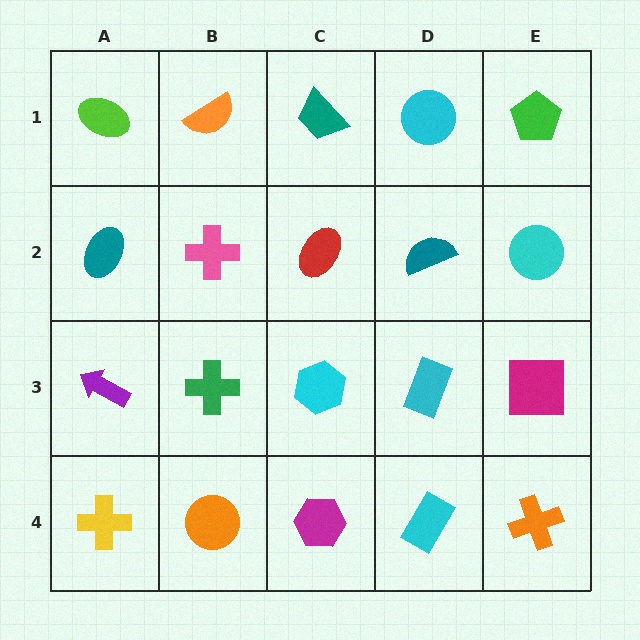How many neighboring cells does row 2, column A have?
3.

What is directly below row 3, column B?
An orange circle.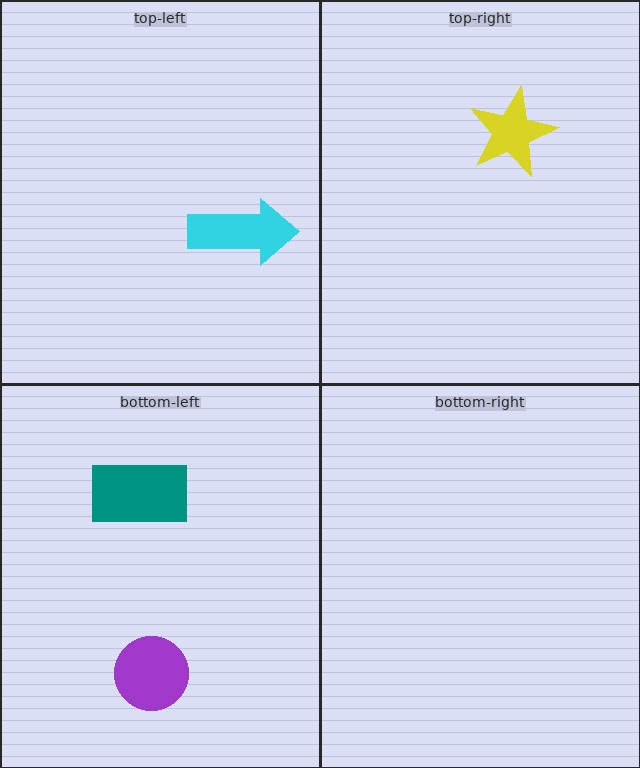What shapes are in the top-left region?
The cyan arrow.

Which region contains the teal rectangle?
The bottom-left region.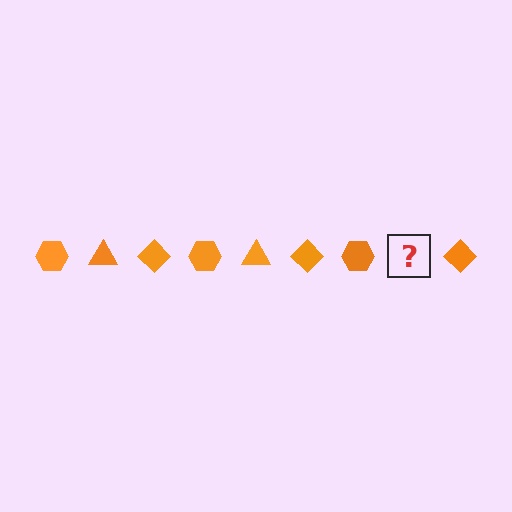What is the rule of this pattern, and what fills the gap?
The rule is that the pattern cycles through hexagon, triangle, diamond shapes in orange. The gap should be filled with an orange triangle.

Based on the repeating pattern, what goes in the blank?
The blank should be an orange triangle.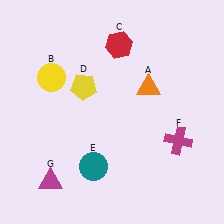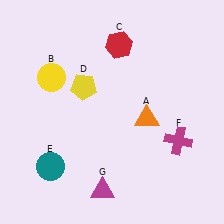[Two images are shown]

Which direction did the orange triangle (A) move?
The orange triangle (A) moved down.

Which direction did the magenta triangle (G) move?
The magenta triangle (G) moved right.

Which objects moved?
The objects that moved are: the orange triangle (A), the teal circle (E), the magenta triangle (G).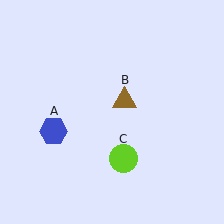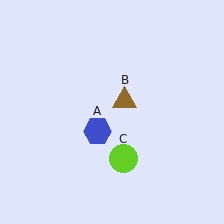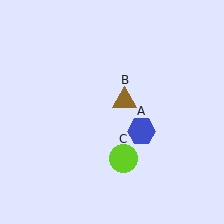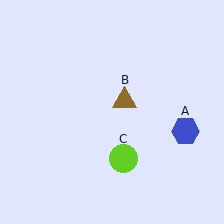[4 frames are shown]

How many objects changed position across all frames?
1 object changed position: blue hexagon (object A).